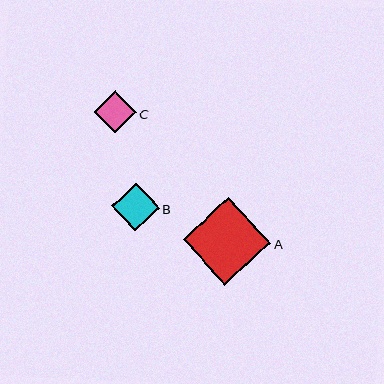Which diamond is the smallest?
Diamond C is the smallest with a size of approximately 42 pixels.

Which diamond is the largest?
Diamond A is the largest with a size of approximately 88 pixels.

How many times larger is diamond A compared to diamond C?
Diamond A is approximately 2.1 times the size of diamond C.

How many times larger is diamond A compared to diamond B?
Diamond A is approximately 1.8 times the size of diamond B.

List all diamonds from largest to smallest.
From largest to smallest: A, B, C.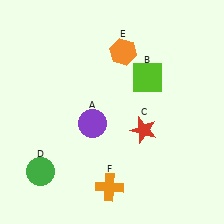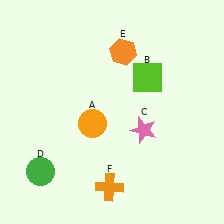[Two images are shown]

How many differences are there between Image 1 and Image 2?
There are 2 differences between the two images.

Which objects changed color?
A changed from purple to orange. C changed from red to pink.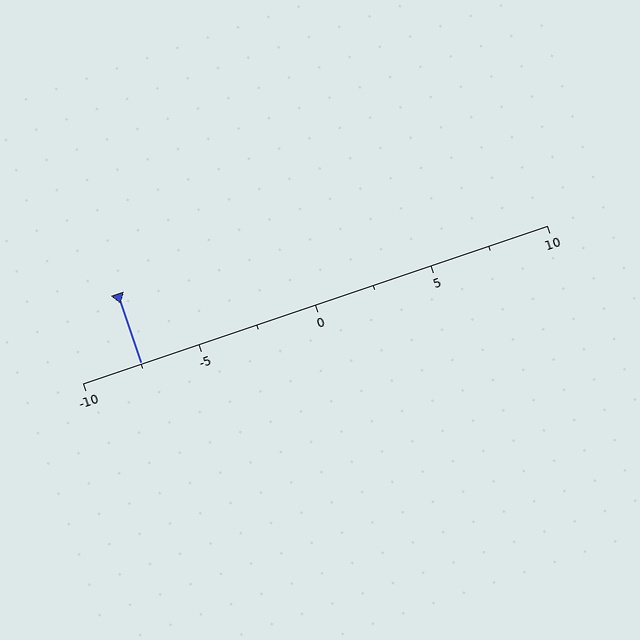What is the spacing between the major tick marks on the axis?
The major ticks are spaced 5 apart.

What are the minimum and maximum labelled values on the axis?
The axis runs from -10 to 10.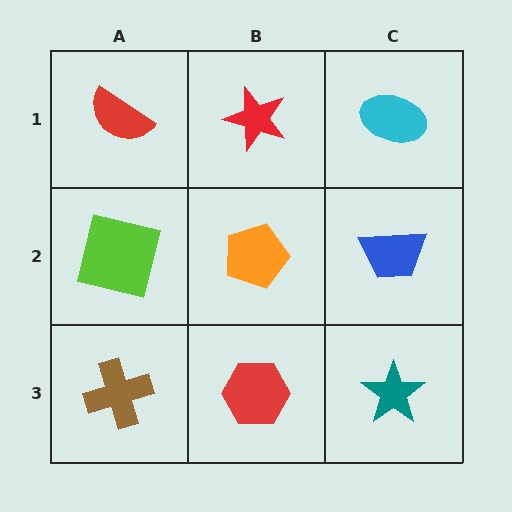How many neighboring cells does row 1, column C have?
2.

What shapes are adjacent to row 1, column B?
An orange pentagon (row 2, column B), a red semicircle (row 1, column A), a cyan ellipse (row 1, column C).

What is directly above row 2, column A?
A red semicircle.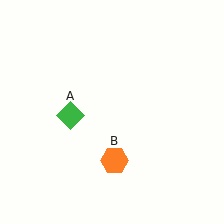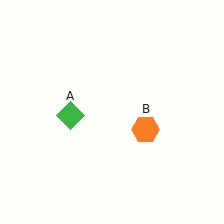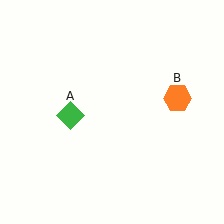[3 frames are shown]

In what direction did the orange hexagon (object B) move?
The orange hexagon (object B) moved up and to the right.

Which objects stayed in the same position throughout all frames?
Green diamond (object A) remained stationary.